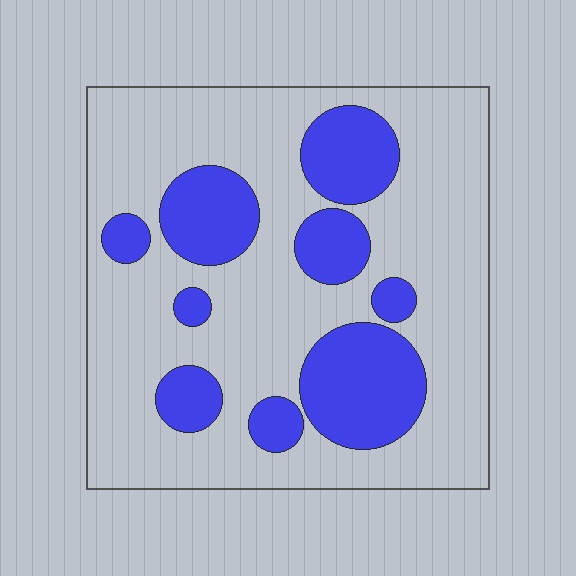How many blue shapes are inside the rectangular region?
9.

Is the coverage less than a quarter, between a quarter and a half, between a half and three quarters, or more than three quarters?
Between a quarter and a half.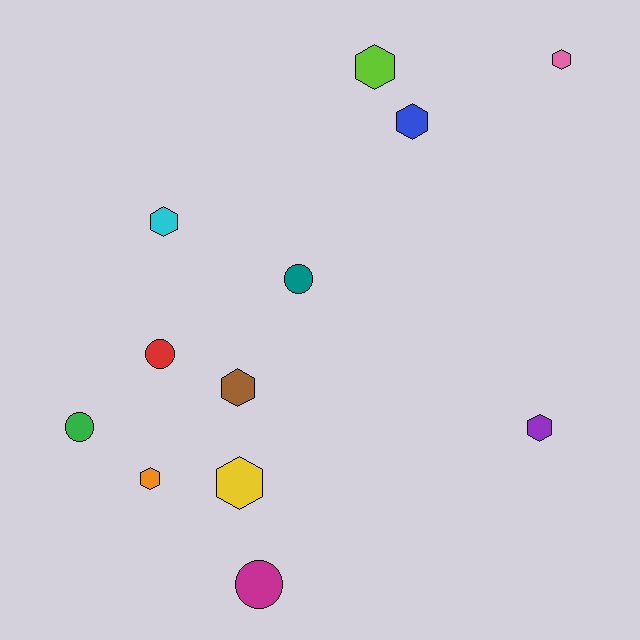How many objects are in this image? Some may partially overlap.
There are 12 objects.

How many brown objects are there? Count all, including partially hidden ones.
There is 1 brown object.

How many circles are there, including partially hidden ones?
There are 4 circles.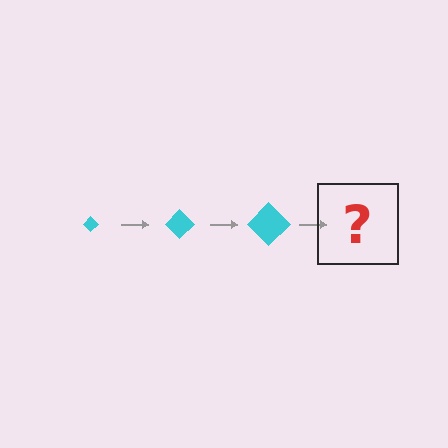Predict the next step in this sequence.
The next step is a cyan diamond, larger than the previous one.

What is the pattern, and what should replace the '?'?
The pattern is that the diamond gets progressively larger each step. The '?' should be a cyan diamond, larger than the previous one.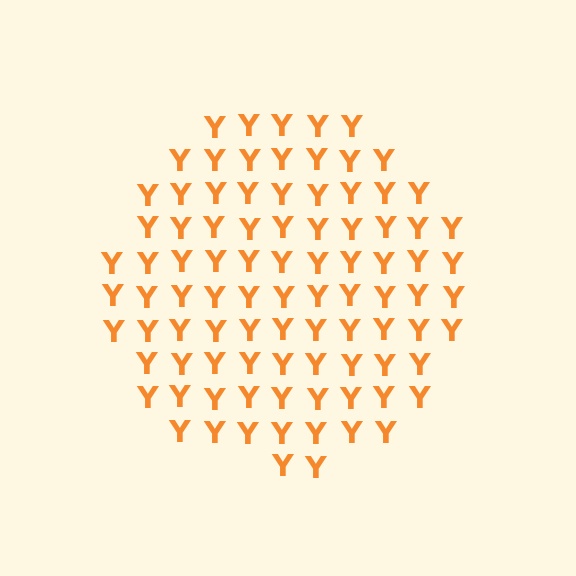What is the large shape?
The large shape is a circle.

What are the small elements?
The small elements are letter Y's.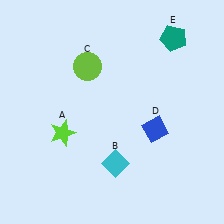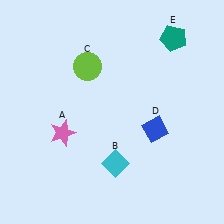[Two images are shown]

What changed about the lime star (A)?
In Image 1, A is lime. In Image 2, it changed to pink.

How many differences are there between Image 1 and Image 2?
There is 1 difference between the two images.